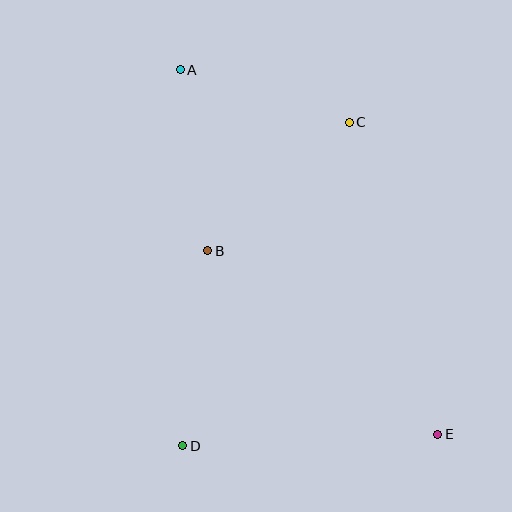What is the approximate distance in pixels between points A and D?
The distance between A and D is approximately 376 pixels.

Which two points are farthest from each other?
Points A and E are farthest from each other.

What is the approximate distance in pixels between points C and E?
The distance between C and E is approximately 324 pixels.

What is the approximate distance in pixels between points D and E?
The distance between D and E is approximately 255 pixels.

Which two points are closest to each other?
Points A and C are closest to each other.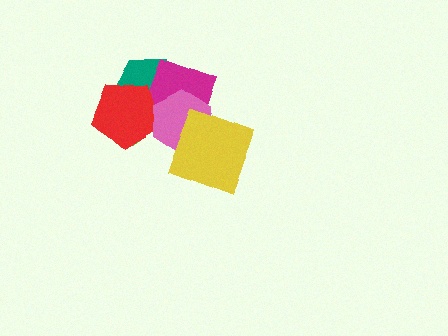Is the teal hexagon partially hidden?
Yes, it is partially covered by another shape.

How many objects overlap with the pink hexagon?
5 objects overlap with the pink hexagon.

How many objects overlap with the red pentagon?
4 objects overlap with the red pentagon.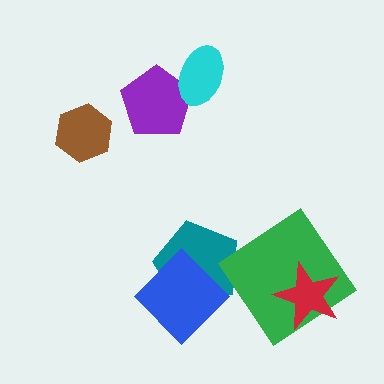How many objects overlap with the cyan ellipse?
1 object overlaps with the cyan ellipse.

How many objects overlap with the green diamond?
1 object overlaps with the green diamond.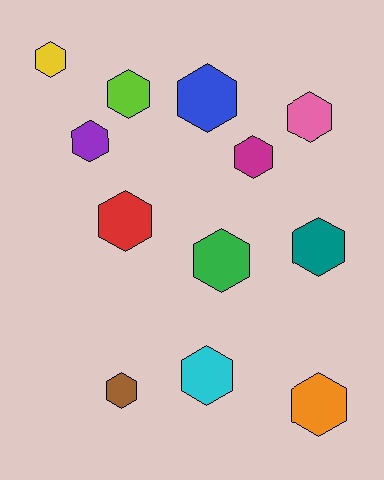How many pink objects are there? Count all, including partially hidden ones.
There is 1 pink object.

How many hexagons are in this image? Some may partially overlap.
There are 12 hexagons.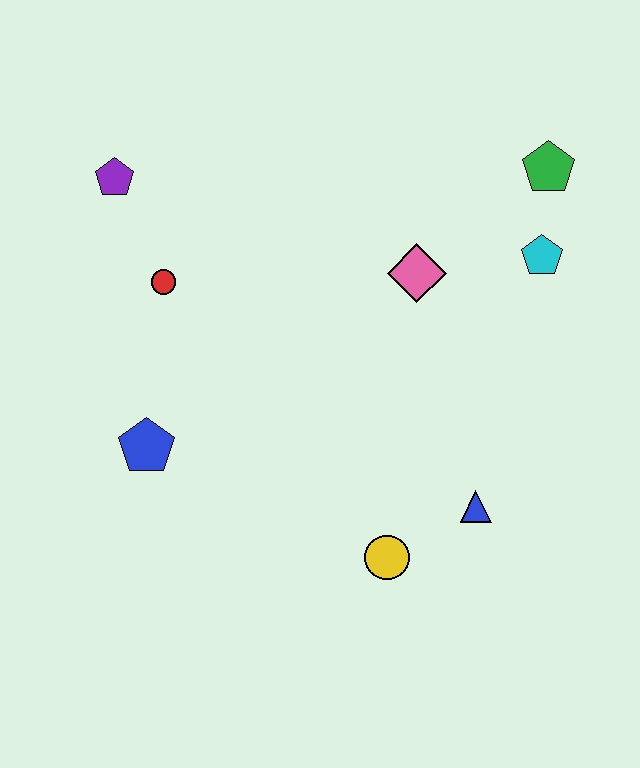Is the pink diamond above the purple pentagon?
No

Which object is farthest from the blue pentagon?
The green pentagon is farthest from the blue pentagon.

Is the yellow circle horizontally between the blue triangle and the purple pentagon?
Yes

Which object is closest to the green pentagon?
The cyan pentagon is closest to the green pentagon.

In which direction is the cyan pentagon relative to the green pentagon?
The cyan pentagon is below the green pentagon.